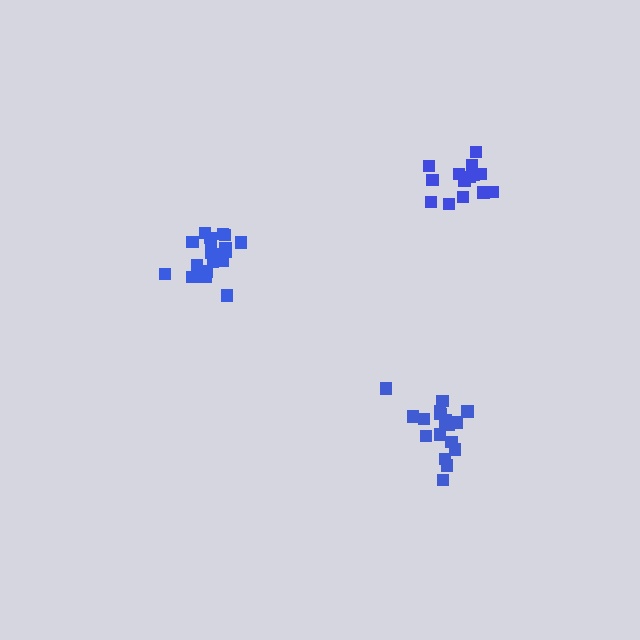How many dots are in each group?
Group 1: 19 dots, Group 2: 14 dots, Group 3: 18 dots (51 total).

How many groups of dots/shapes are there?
There are 3 groups.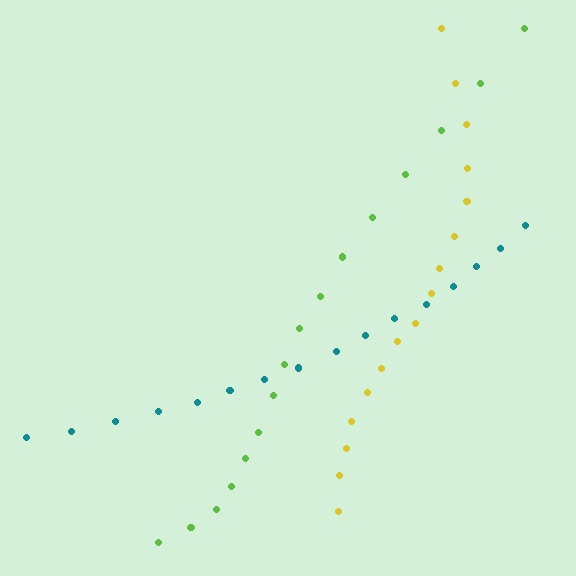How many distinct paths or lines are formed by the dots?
There are 3 distinct paths.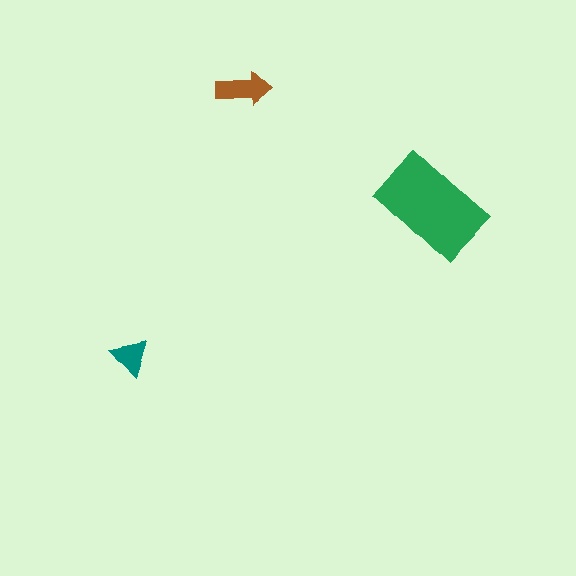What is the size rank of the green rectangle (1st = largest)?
1st.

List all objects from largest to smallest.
The green rectangle, the brown arrow, the teal triangle.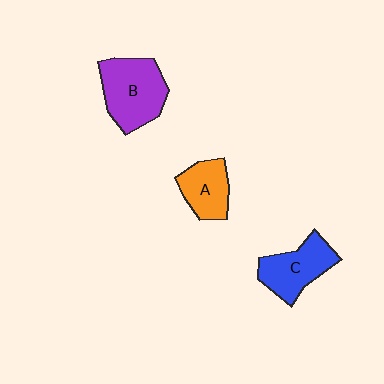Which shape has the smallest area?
Shape A (orange).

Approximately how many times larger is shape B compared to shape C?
Approximately 1.2 times.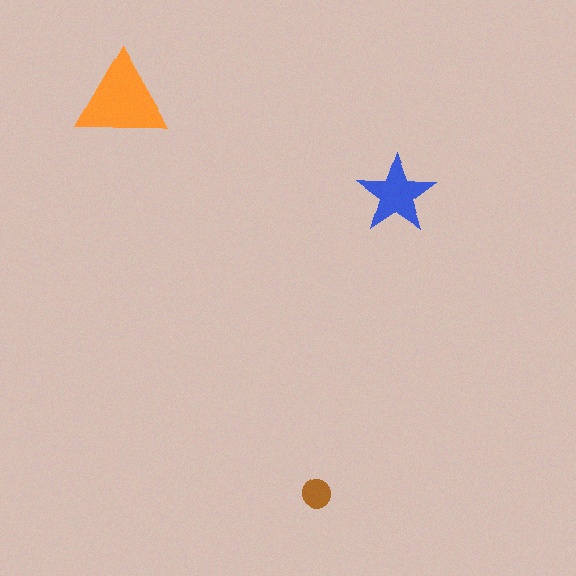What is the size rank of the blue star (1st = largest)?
2nd.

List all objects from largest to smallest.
The orange triangle, the blue star, the brown circle.